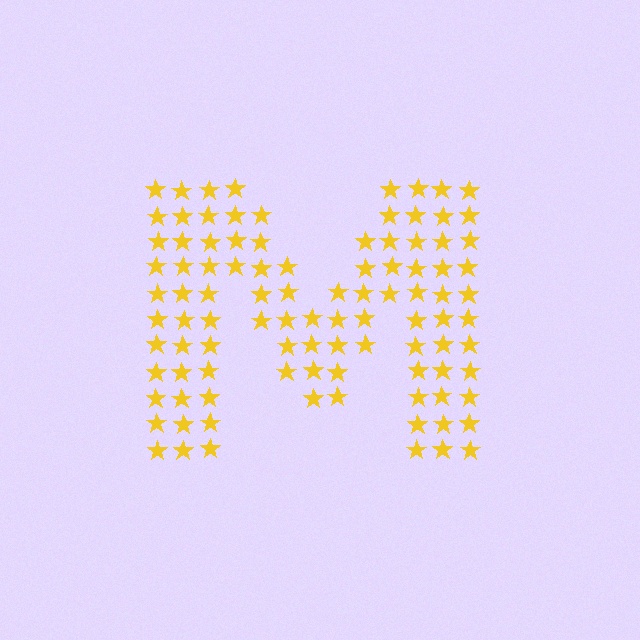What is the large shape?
The large shape is the letter M.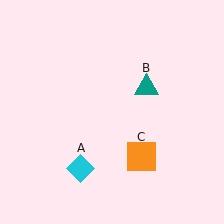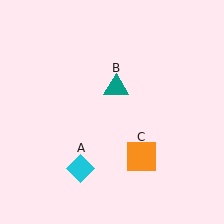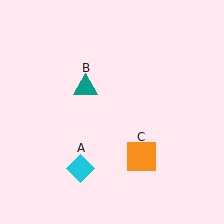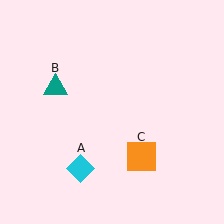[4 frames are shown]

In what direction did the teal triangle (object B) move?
The teal triangle (object B) moved left.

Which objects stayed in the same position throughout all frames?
Cyan diamond (object A) and orange square (object C) remained stationary.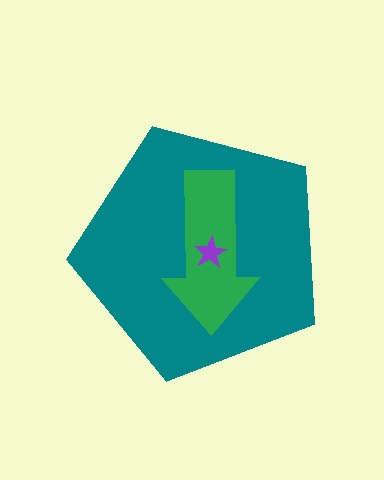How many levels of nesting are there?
3.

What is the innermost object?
The purple star.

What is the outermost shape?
The teal pentagon.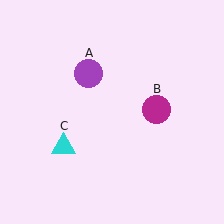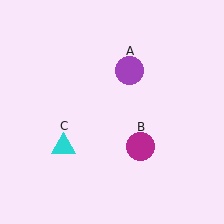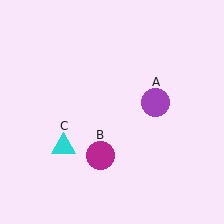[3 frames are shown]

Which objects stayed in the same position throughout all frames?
Cyan triangle (object C) remained stationary.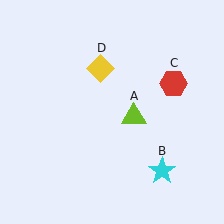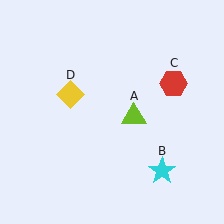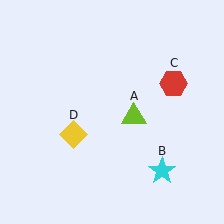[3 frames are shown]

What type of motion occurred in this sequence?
The yellow diamond (object D) rotated counterclockwise around the center of the scene.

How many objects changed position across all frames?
1 object changed position: yellow diamond (object D).